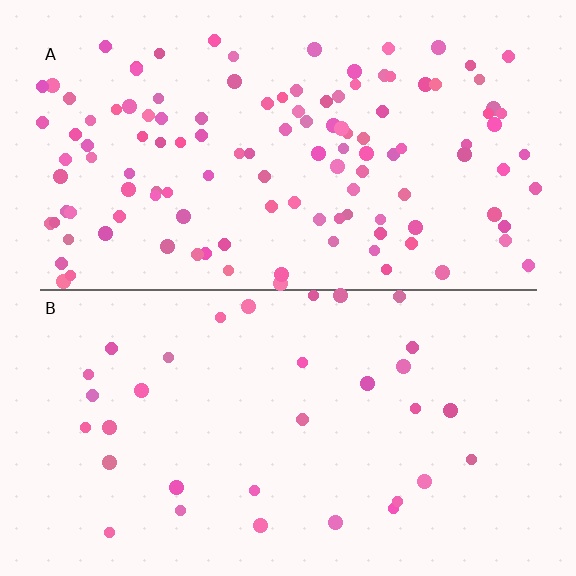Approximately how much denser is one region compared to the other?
Approximately 3.8× — region A over region B.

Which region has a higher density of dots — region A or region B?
A (the top).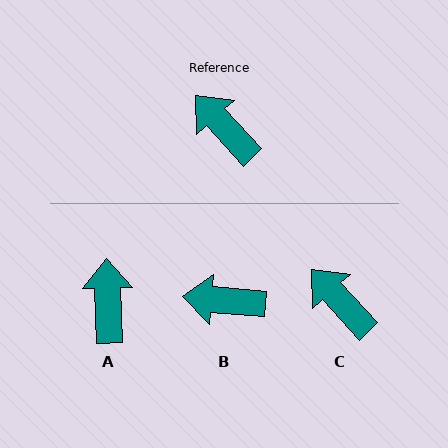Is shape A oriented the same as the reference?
No, it is off by about 41 degrees.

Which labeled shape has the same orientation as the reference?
C.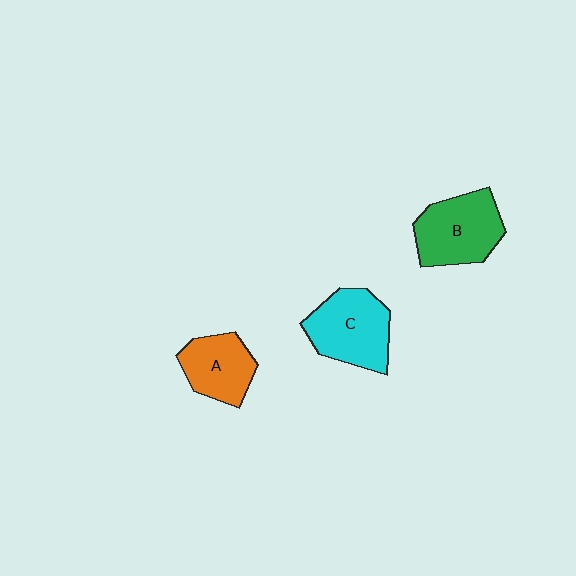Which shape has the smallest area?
Shape A (orange).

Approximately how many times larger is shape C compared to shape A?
Approximately 1.3 times.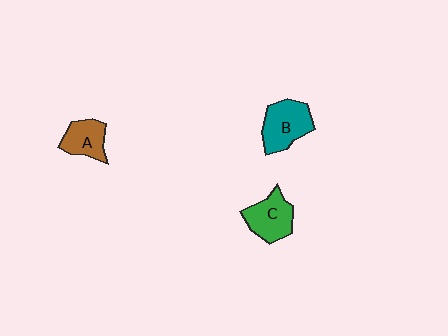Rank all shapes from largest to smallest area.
From largest to smallest: B (teal), C (green), A (brown).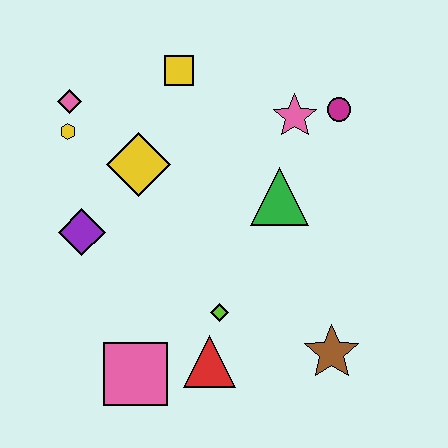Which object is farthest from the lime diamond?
The pink diamond is farthest from the lime diamond.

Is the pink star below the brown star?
No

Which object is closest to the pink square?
The red triangle is closest to the pink square.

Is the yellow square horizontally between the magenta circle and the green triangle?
No